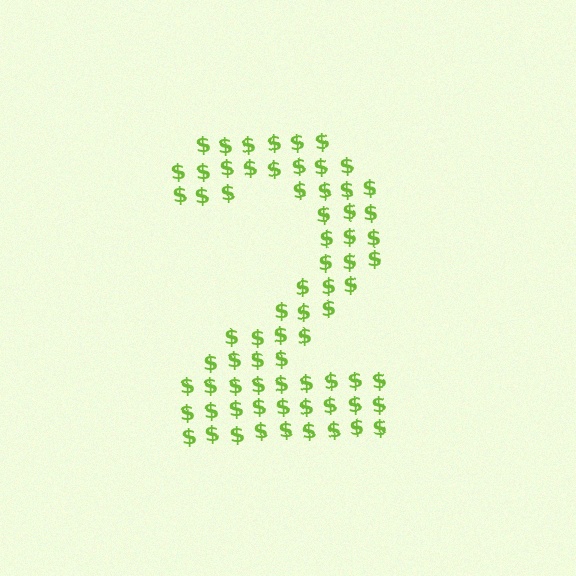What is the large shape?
The large shape is the digit 2.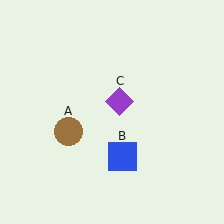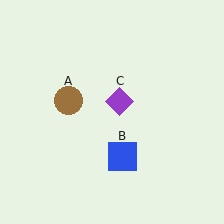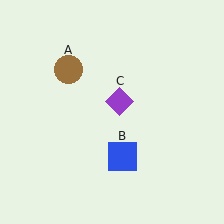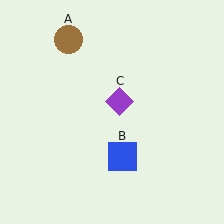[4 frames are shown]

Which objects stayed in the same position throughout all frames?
Blue square (object B) and purple diamond (object C) remained stationary.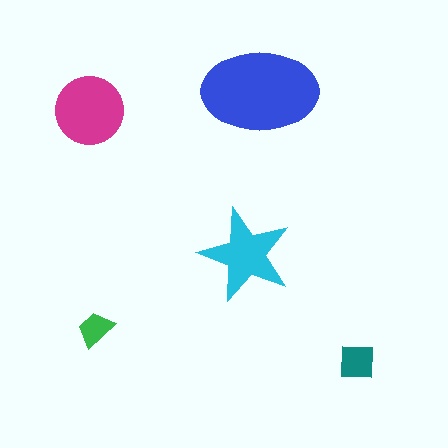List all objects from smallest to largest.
The green trapezoid, the teal square, the cyan star, the magenta circle, the blue ellipse.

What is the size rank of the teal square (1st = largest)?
4th.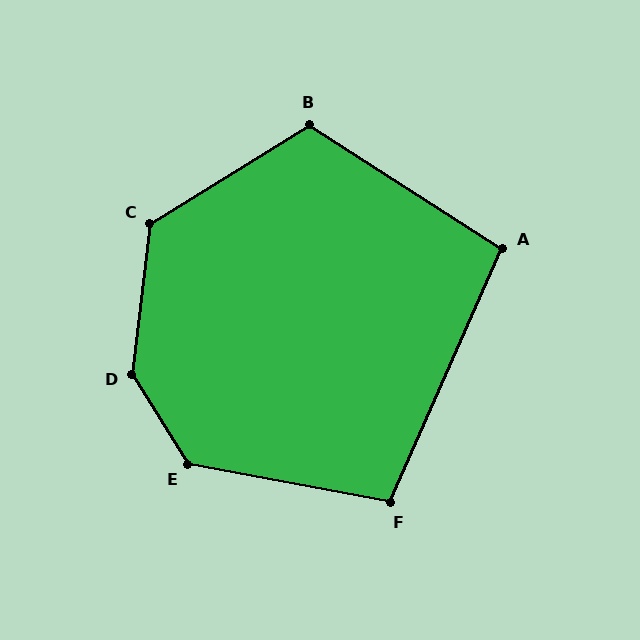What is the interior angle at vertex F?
Approximately 103 degrees (obtuse).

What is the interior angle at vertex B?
Approximately 115 degrees (obtuse).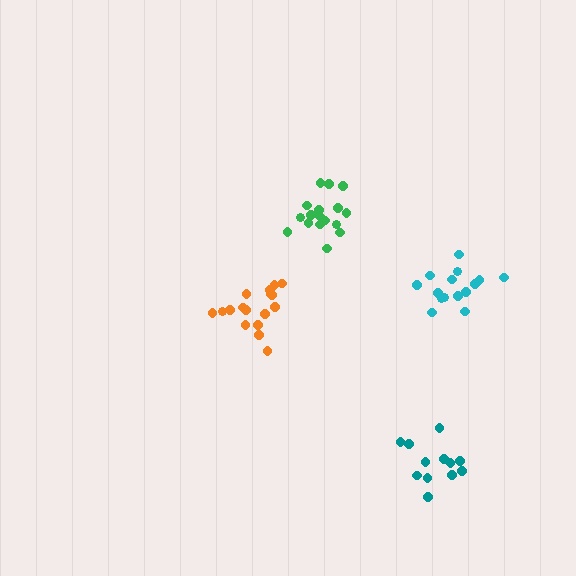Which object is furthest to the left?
The orange cluster is leftmost.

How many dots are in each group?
Group 1: 17 dots, Group 2: 12 dots, Group 3: 17 dots, Group 4: 15 dots (61 total).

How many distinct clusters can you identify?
There are 4 distinct clusters.